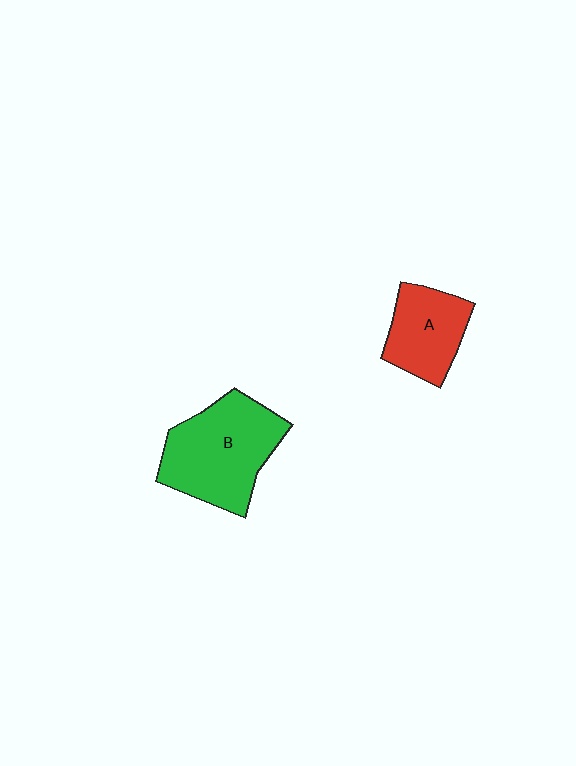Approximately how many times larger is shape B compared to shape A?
Approximately 1.6 times.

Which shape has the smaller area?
Shape A (red).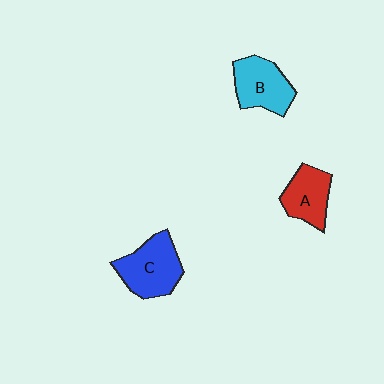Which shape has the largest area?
Shape C (blue).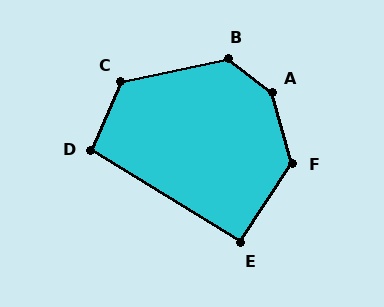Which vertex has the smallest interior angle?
E, at approximately 92 degrees.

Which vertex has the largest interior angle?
A, at approximately 143 degrees.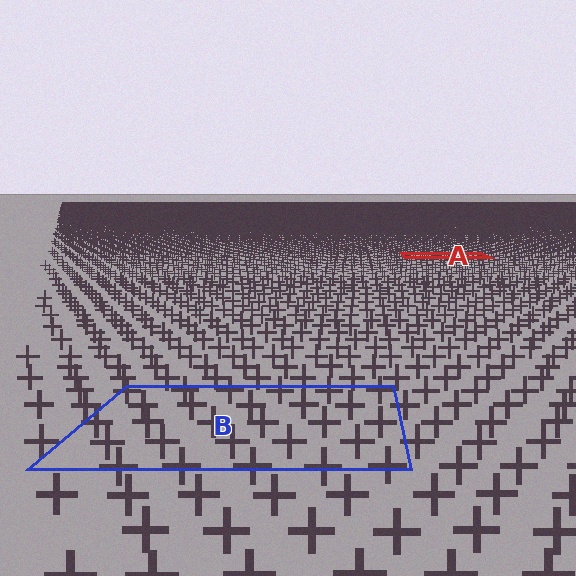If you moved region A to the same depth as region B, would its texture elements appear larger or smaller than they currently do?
They would appear larger. At a closer depth, the same texture elements are projected at a bigger on-screen size.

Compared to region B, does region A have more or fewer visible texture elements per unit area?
Region A has more texture elements per unit area — they are packed more densely because it is farther away.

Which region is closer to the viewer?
Region B is closer. The texture elements there are larger and more spread out.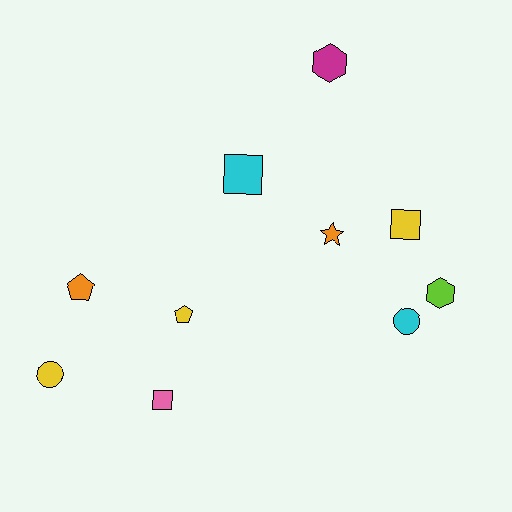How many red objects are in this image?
There are no red objects.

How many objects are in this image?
There are 10 objects.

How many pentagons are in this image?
There are 2 pentagons.